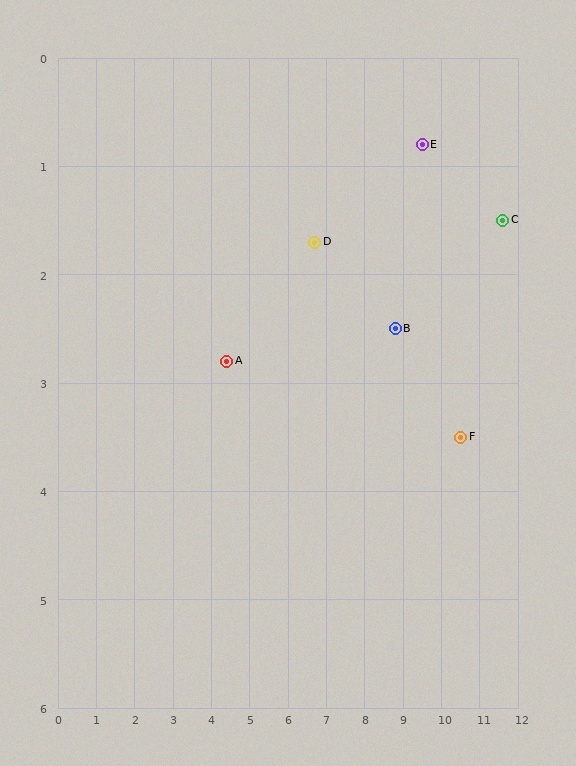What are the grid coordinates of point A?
Point A is at approximately (4.4, 2.8).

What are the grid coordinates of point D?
Point D is at approximately (6.7, 1.7).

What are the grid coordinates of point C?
Point C is at approximately (11.6, 1.5).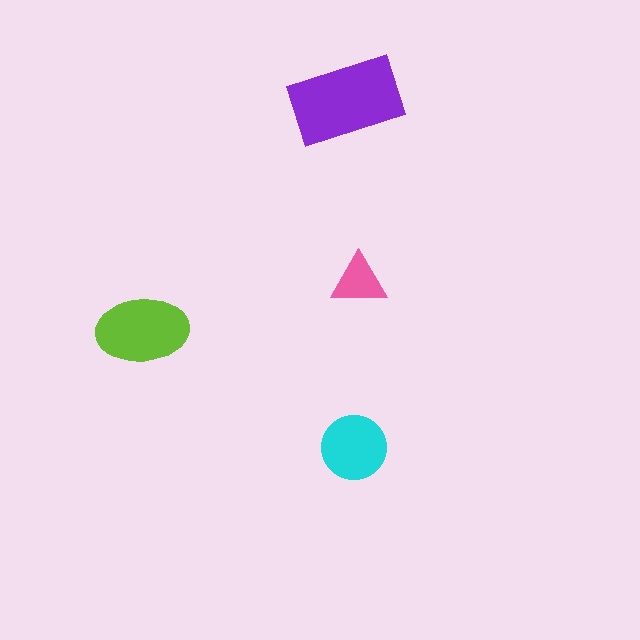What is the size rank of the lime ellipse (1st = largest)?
2nd.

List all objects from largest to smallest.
The purple rectangle, the lime ellipse, the cyan circle, the pink triangle.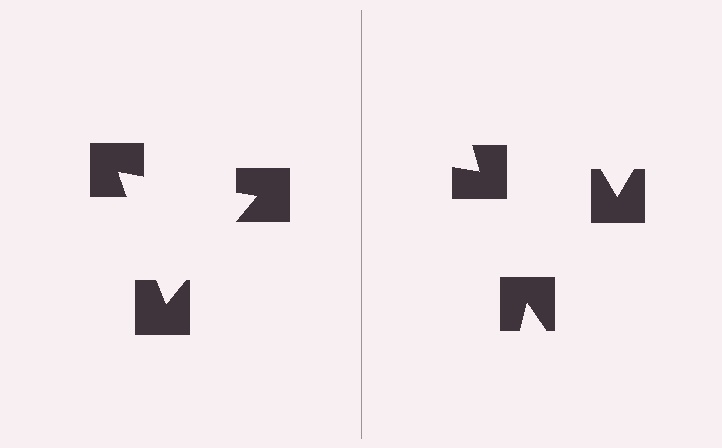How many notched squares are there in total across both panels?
6 — 3 on each side.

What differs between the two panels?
The notched squares are positioned identically on both sides; only the wedge orientations differ. On the left they align to a triangle; on the right they are misaligned.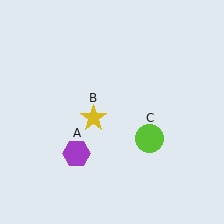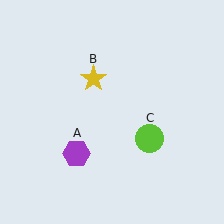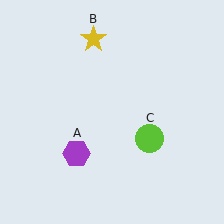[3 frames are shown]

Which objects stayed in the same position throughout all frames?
Purple hexagon (object A) and lime circle (object C) remained stationary.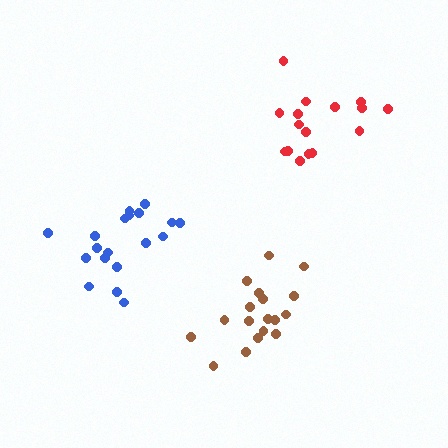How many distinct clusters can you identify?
There are 3 distinct clusters.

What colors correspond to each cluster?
The clusters are colored: brown, red, blue.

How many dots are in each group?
Group 1: 18 dots, Group 2: 16 dots, Group 3: 19 dots (53 total).